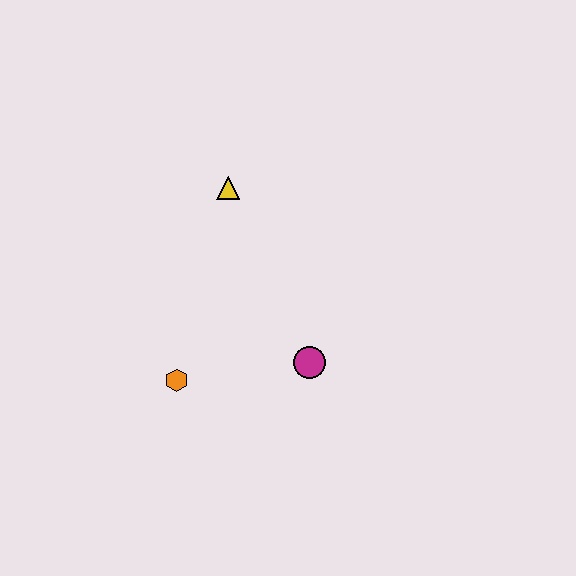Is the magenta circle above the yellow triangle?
No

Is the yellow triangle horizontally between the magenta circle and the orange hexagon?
Yes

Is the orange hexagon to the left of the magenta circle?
Yes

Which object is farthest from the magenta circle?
The yellow triangle is farthest from the magenta circle.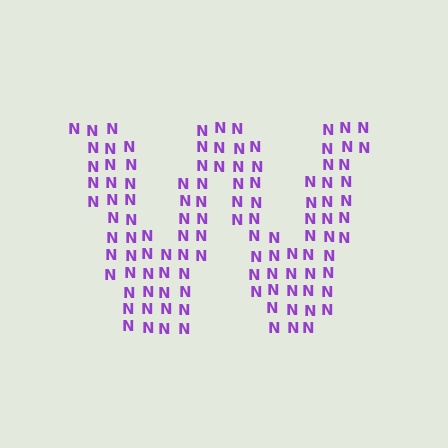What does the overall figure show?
The overall figure shows the letter W.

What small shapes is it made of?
It is made of small letter N's.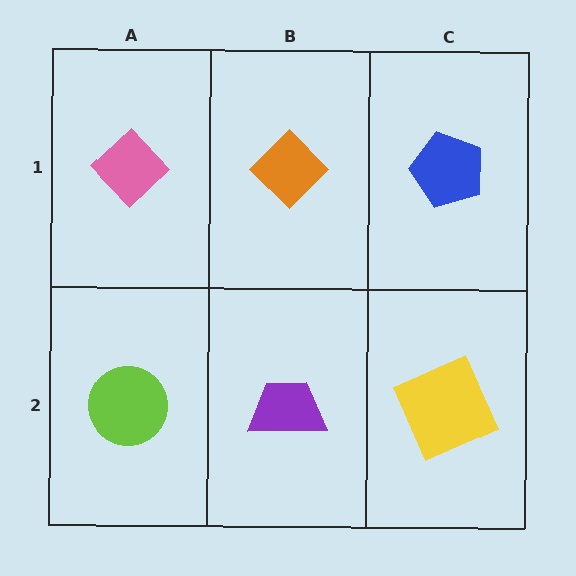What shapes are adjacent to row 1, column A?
A lime circle (row 2, column A), an orange diamond (row 1, column B).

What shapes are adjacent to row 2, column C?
A blue pentagon (row 1, column C), a purple trapezoid (row 2, column B).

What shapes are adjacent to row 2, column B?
An orange diamond (row 1, column B), a lime circle (row 2, column A), a yellow square (row 2, column C).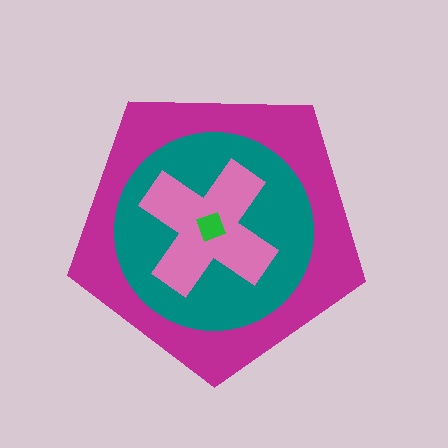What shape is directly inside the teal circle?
The pink cross.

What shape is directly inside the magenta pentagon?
The teal circle.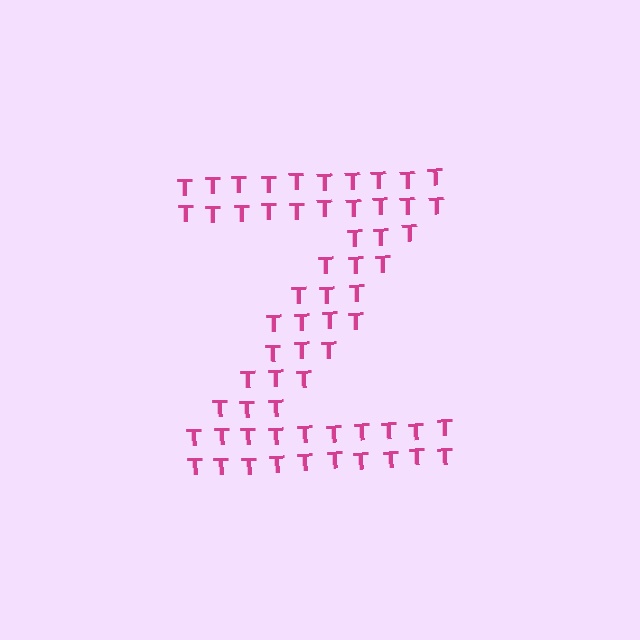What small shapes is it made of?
It is made of small letter T's.